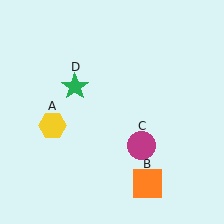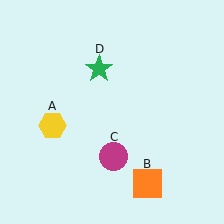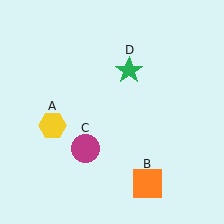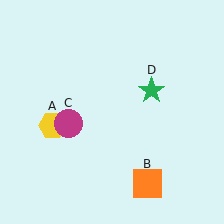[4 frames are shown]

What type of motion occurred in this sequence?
The magenta circle (object C), green star (object D) rotated clockwise around the center of the scene.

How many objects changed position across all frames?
2 objects changed position: magenta circle (object C), green star (object D).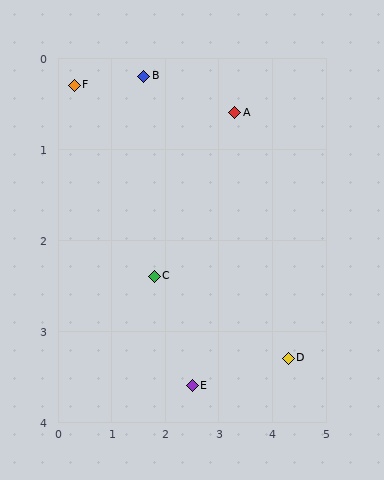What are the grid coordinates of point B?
Point B is at approximately (1.6, 0.2).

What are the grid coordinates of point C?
Point C is at approximately (1.8, 2.4).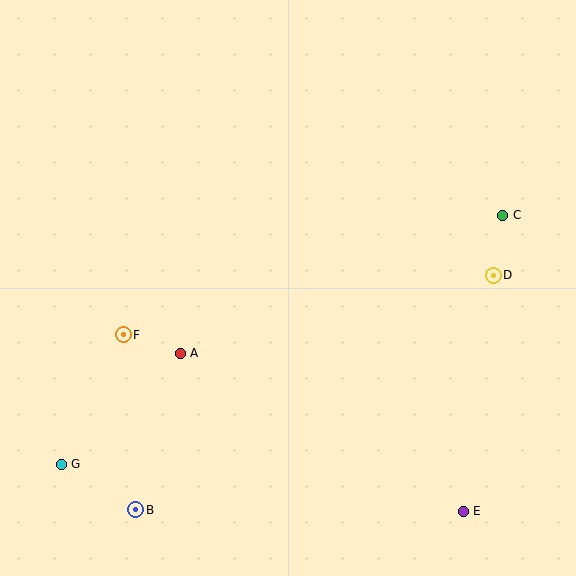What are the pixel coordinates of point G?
Point G is at (61, 464).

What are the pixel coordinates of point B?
Point B is at (136, 510).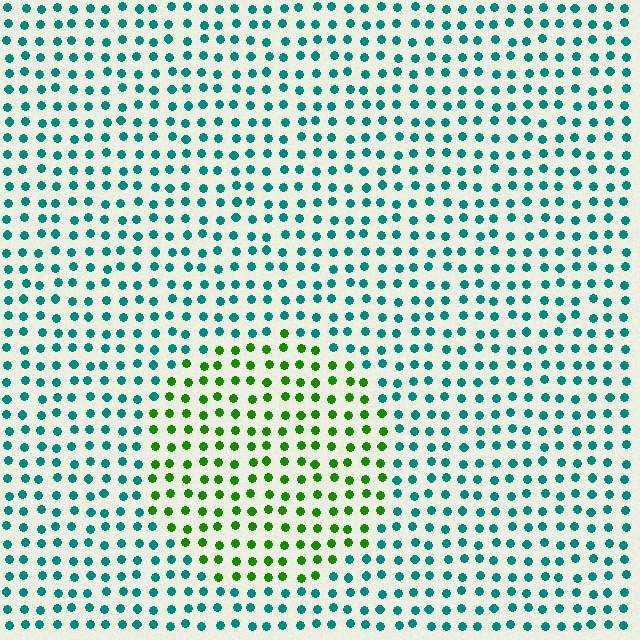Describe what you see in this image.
The image is filled with small teal elements in a uniform arrangement. A circle-shaped region is visible where the elements are tinted to a slightly different hue, forming a subtle color boundary.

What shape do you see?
I see a circle.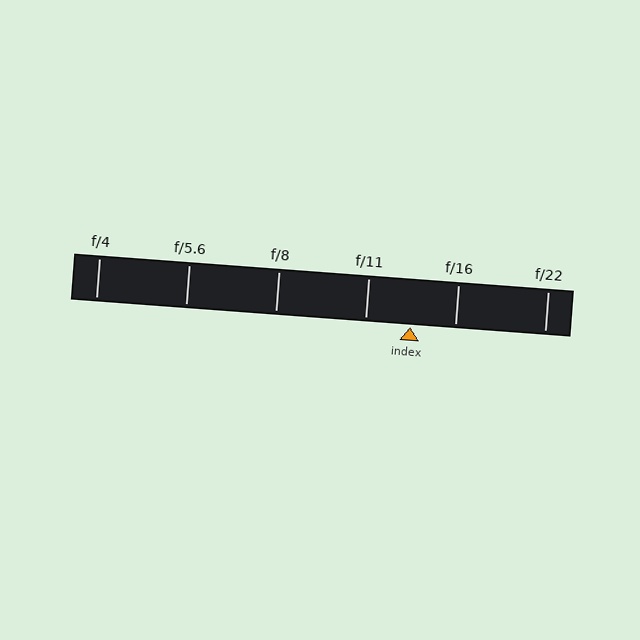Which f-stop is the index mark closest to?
The index mark is closest to f/16.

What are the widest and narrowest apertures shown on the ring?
The widest aperture shown is f/4 and the narrowest is f/22.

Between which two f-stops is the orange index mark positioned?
The index mark is between f/11 and f/16.